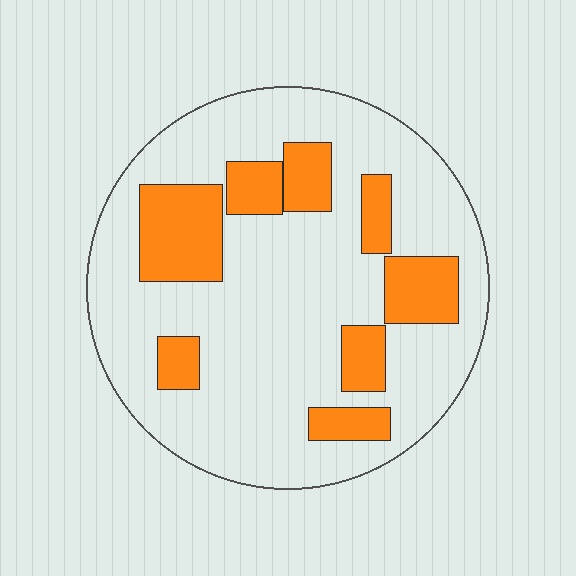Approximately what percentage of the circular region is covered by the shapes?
Approximately 25%.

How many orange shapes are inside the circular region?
8.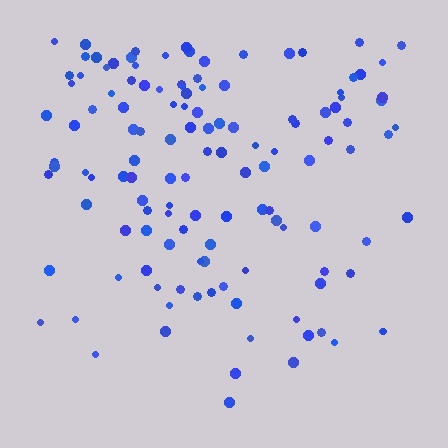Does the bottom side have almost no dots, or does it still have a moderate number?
Still a moderate number, just noticeably fewer than the top.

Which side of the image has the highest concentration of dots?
The top.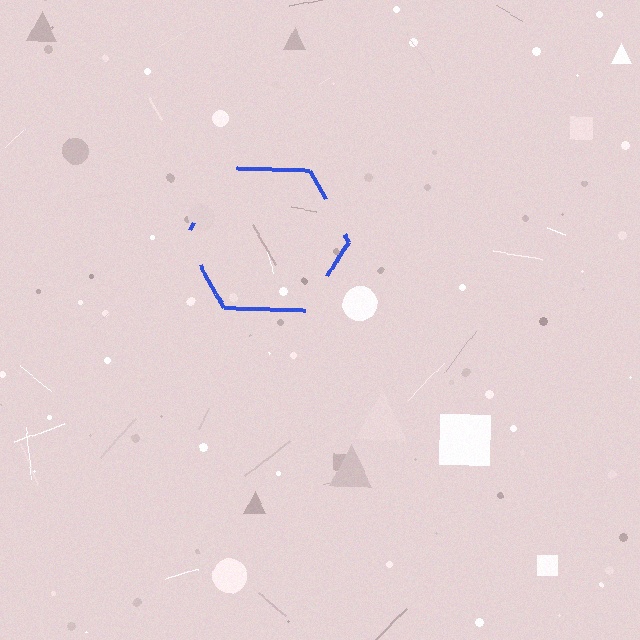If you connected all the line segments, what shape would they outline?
They would outline a hexagon.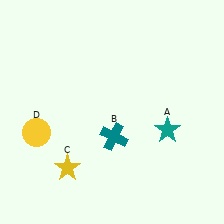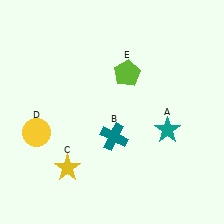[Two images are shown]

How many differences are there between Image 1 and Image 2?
There is 1 difference between the two images.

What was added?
A lime pentagon (E) was added in Image 2.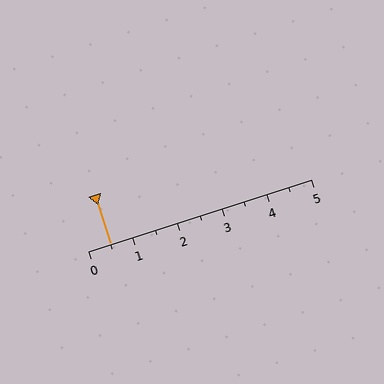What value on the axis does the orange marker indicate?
The marker indicates approximately 0.5.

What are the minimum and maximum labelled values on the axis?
The axis runs from 0 to 5.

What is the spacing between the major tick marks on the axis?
The major ticks are spaced 1 apart.